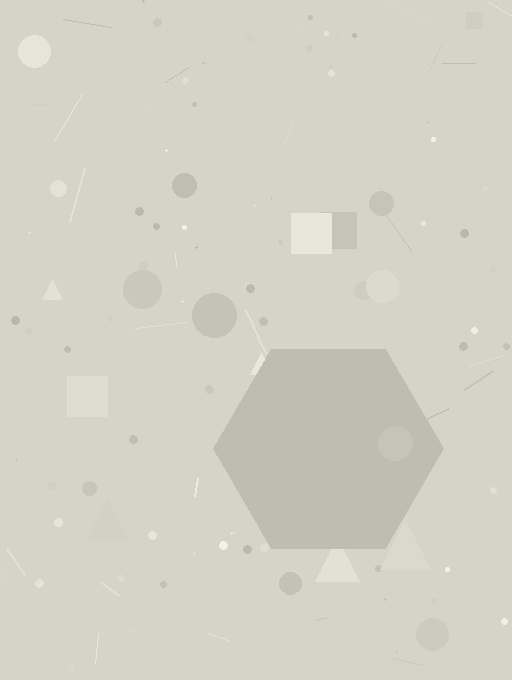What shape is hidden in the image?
A hexagon is hidden in the image.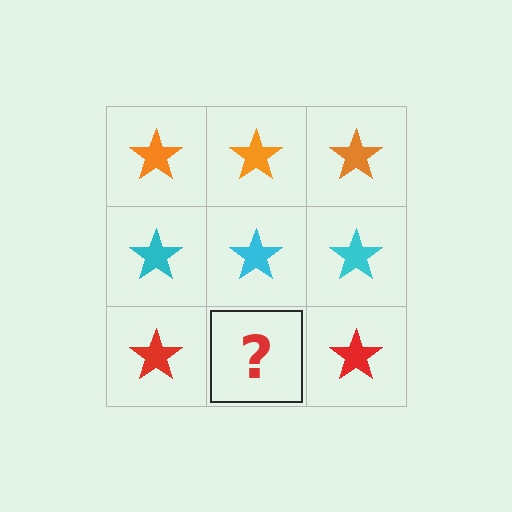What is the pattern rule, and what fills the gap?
The rule is that each row has a consistent color. The gap should be filled with a red star.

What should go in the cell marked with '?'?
The missing cell should contain a red star.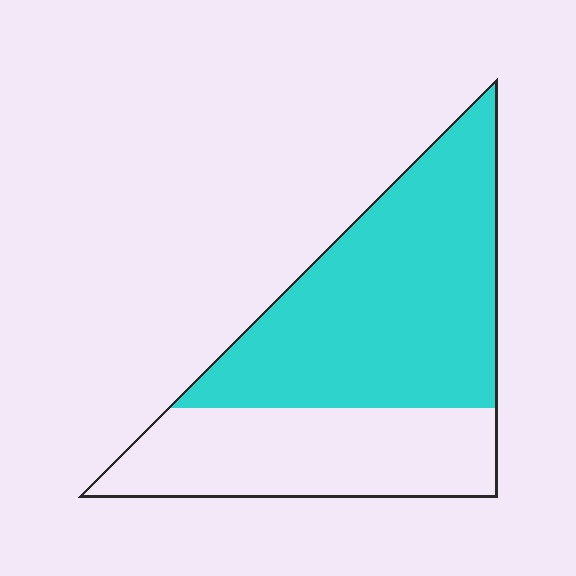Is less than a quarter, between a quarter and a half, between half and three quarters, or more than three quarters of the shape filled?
Between half and three quarters.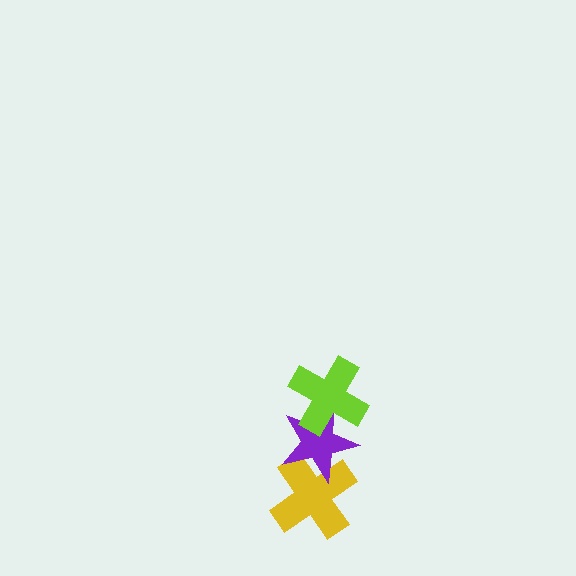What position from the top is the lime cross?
The lime cross is 1st from the top.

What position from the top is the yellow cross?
The yellow cross is 3rd from the top.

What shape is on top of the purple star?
The lime cross is on top of the purple star.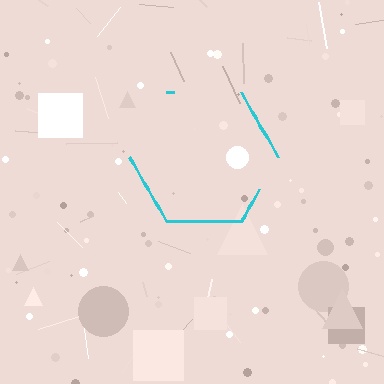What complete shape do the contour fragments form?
The contour fragments form a hexagon.